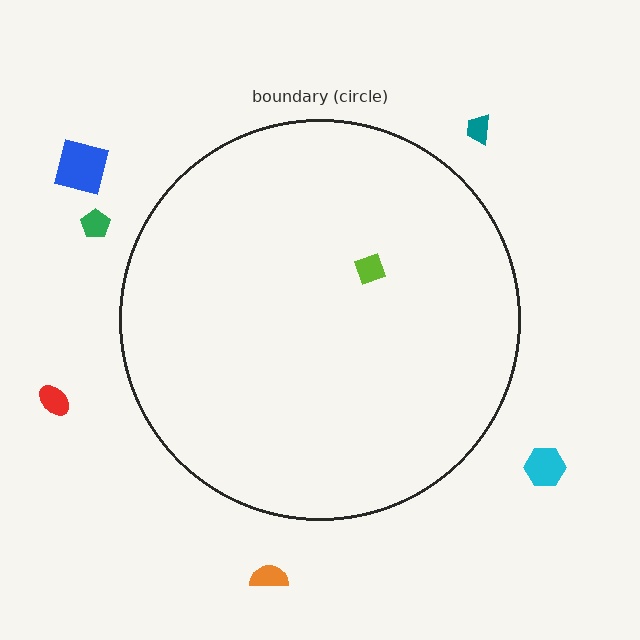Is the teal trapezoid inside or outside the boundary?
Outside.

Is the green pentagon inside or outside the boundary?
Outside.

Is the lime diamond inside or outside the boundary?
Inside.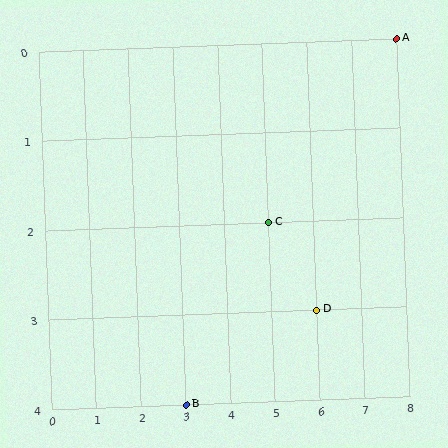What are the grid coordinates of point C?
Point C is at grid coordinates (5, 2).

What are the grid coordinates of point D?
Point D is at grid coordinates (6, 3).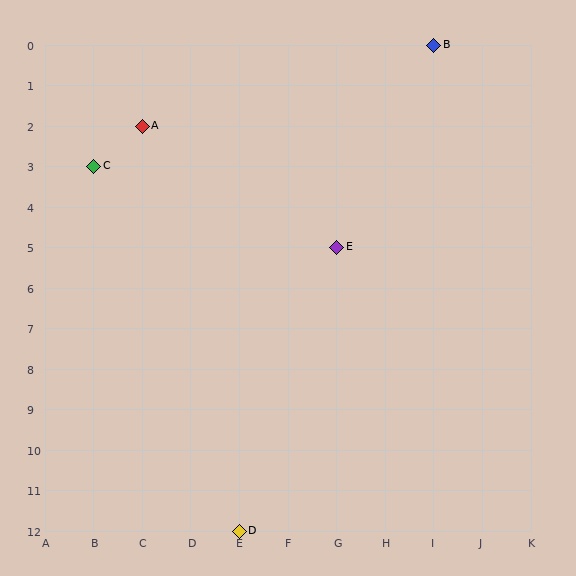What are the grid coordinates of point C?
Point C is at grid coordinates (B, 3).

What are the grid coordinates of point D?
Point D is at grid coordinates (E, 12).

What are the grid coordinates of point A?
Point A is at grid coordinates (C, 2).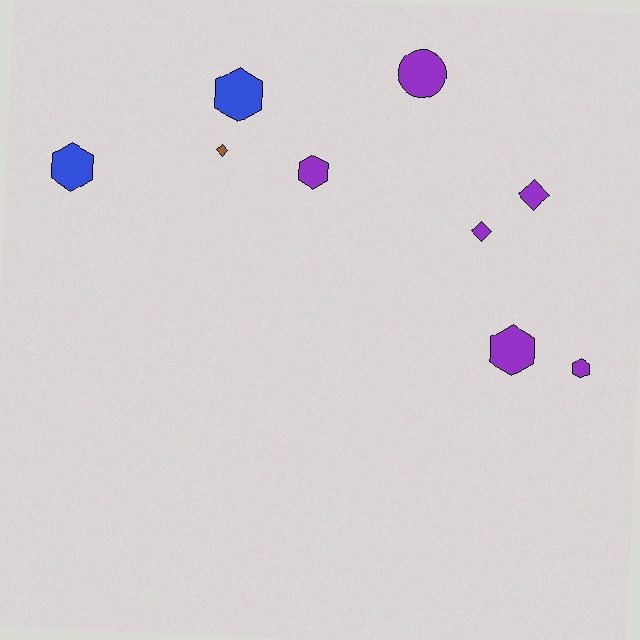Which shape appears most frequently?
Hexagon, with 5 objects.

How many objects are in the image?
There are 9 objects.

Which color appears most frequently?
Purple, with 6 objects.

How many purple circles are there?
There is 1 purple circle.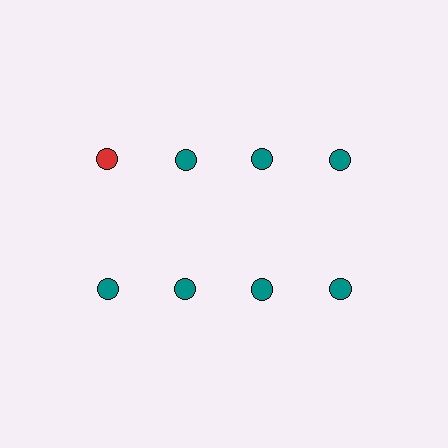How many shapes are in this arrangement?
There are 8 shapes arranged in a grid pattern.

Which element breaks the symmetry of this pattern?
The red circle in the top row, leftmost column breaks the symmetry. All other shapes are teal circles.